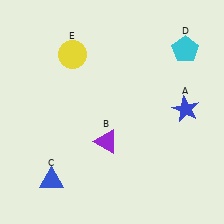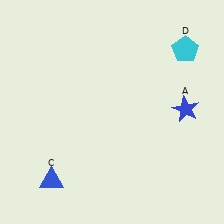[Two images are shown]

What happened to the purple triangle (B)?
The purple triangle (B) was removed in Image 2. It was in the bottom-left area of Image 1.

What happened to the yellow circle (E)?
The yellow circle (E) was removed in Image 2. It was in the top-left area of Image 1.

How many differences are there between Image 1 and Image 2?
There are 2 differences between the two images.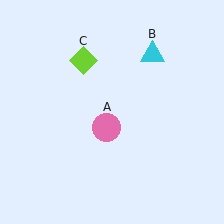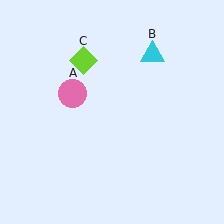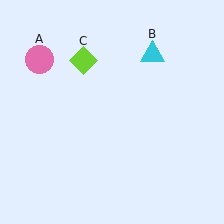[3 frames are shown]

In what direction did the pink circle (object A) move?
The pink circle (object A) moved up and to the left.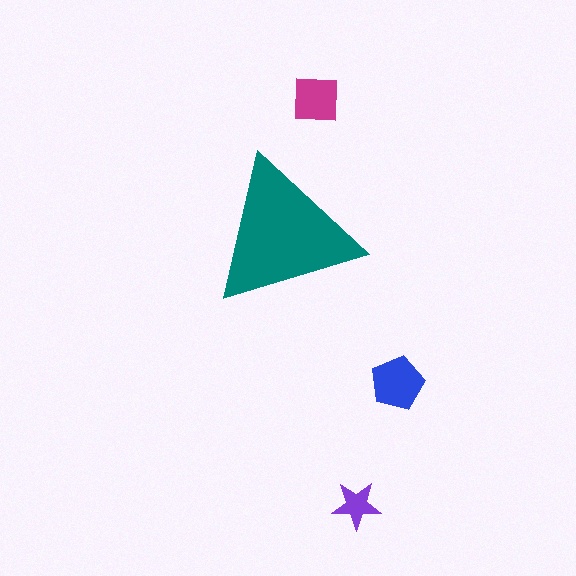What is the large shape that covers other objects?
A teal triangle.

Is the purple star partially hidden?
No, the purple star is fully visible.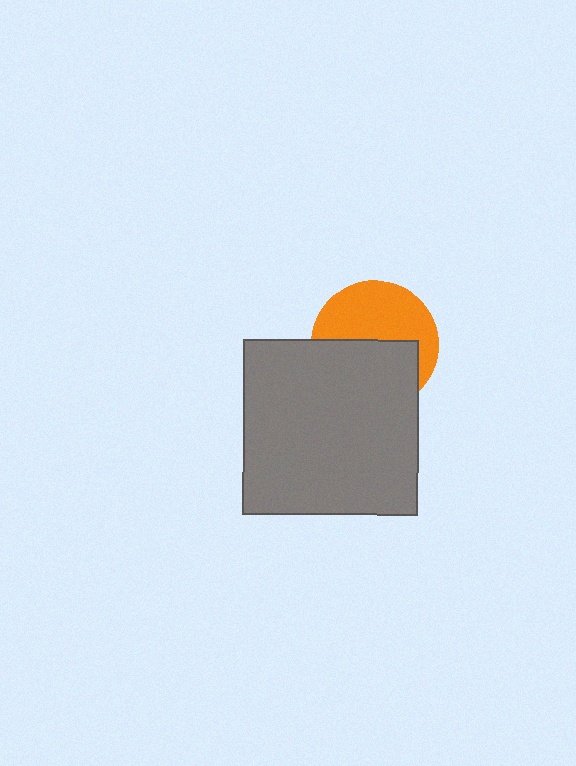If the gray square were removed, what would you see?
You would see the complete orange circle.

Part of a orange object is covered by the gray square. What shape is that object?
It is a circle.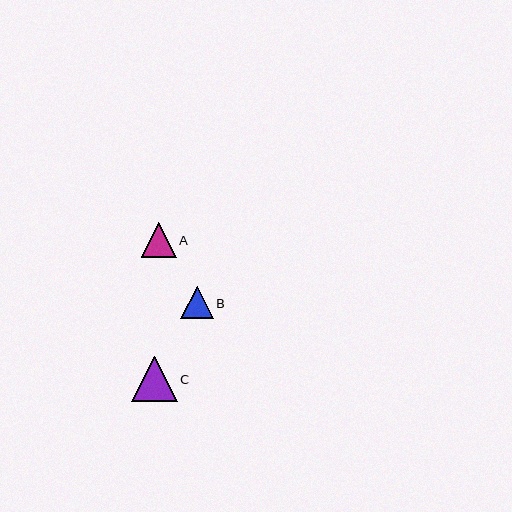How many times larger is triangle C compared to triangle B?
Triangle C is approximately 1.4 times the size of triangle B.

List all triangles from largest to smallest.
From largest to smallest: C, A, B.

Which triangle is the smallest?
Triangle B is the smallest with a size of approximately 32 pixels.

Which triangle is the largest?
Triangle C is the largest with a size of approximately 45 pixels.